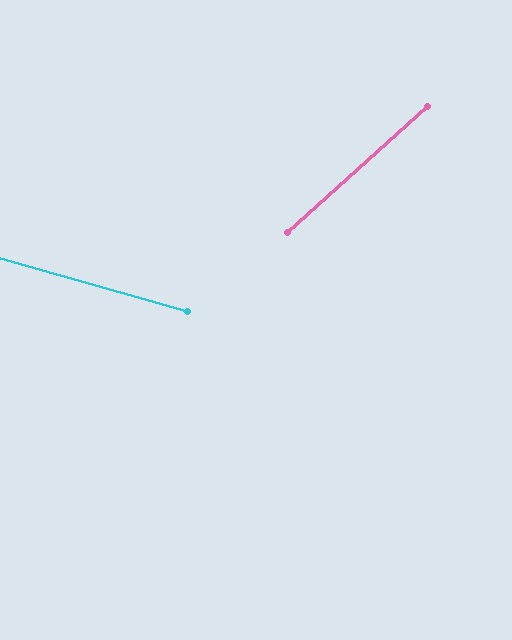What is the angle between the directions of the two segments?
Approximately 58 degrees.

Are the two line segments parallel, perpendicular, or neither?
Neither parallel nor perpendicular — they differ by about 58°.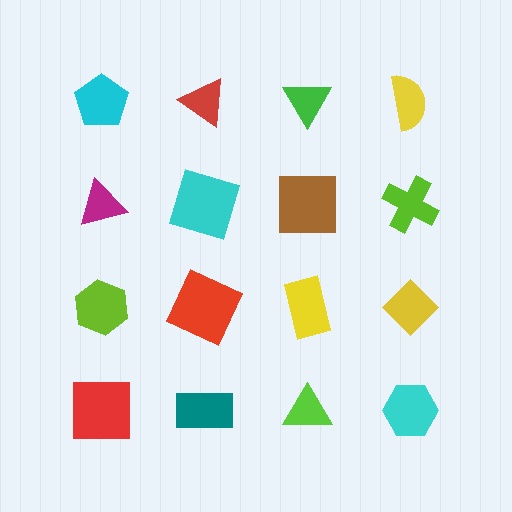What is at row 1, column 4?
A yellow semicircle.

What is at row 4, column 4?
A cyan hexagon.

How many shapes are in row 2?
4 shapes.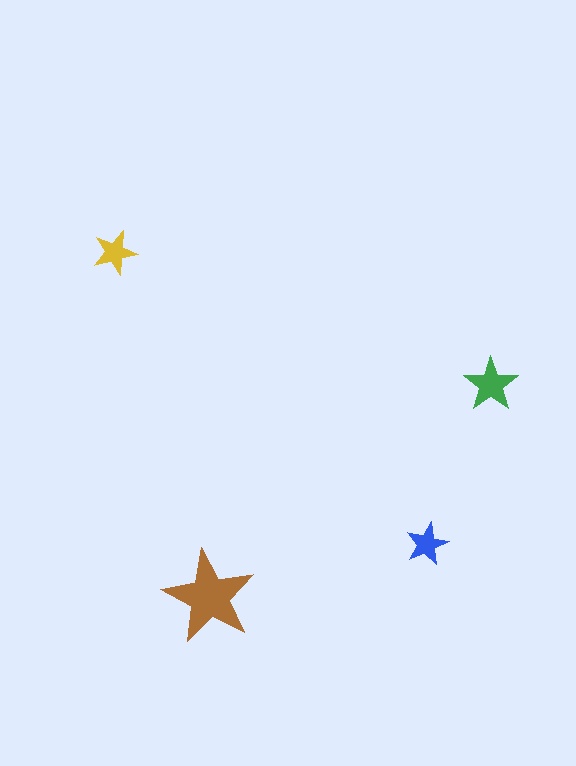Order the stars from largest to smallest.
the brown one, the green one, the yellow one, the blue one.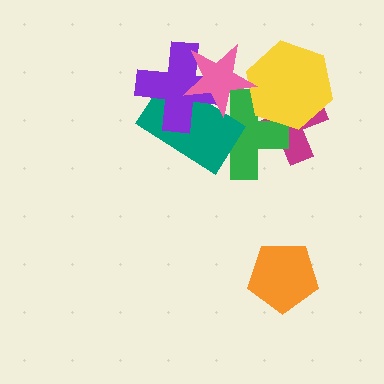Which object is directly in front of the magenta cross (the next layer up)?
The green cross is directly in front of the magenta cross.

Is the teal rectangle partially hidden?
Yes, it is partially covered by another shape.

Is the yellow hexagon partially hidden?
Yes, it is partially covered by another shape.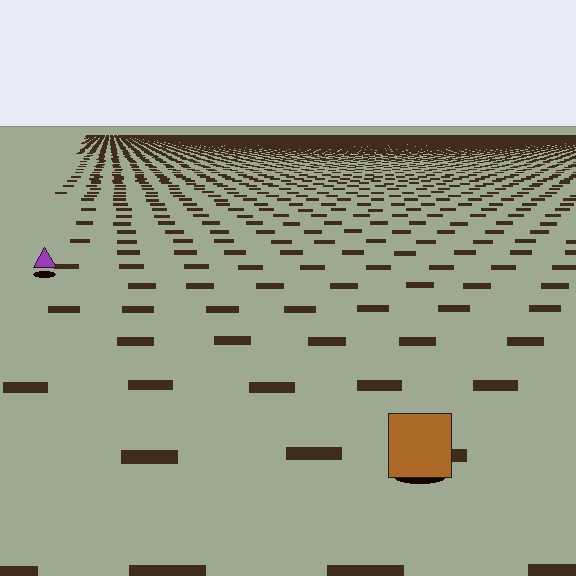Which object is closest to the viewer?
The brown square is closest. The texture marks near it are larger and more spread out.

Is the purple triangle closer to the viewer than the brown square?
No. The brown square is closer — you can tell from the texture gradient: the ground texture is coarser near it.